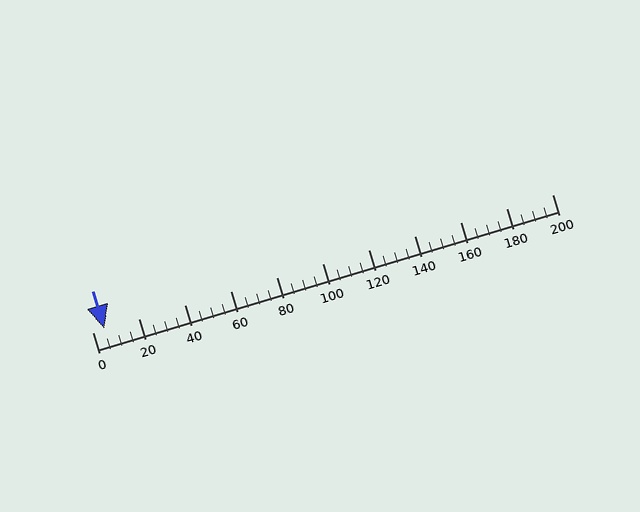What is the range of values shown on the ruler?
The ruler shows values from 0 to 200.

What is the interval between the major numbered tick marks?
The major tick marks are spaced 20 units apart.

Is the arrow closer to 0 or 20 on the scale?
The arrow is closer to 0.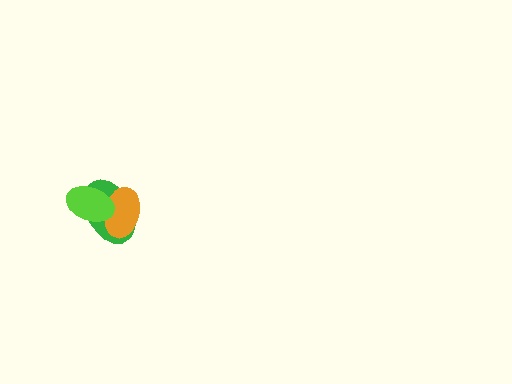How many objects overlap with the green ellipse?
2 objects overlap with the green ellipse.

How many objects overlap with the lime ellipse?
2 objects overlap with the lime ellipse.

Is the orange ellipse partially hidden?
Yes, it is partially covered by another shape.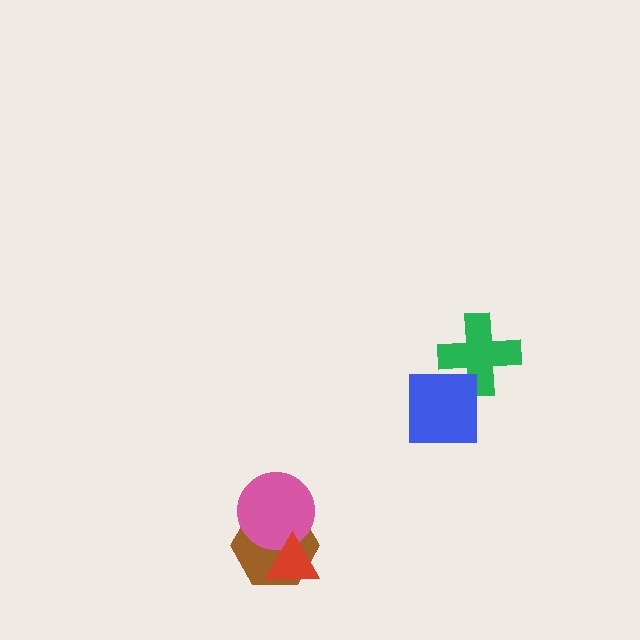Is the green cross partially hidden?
Yes, it is partially covered by another shape.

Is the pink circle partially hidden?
Yes, it is partially covered by another shape.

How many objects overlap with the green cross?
1 object overlaps with the green cross.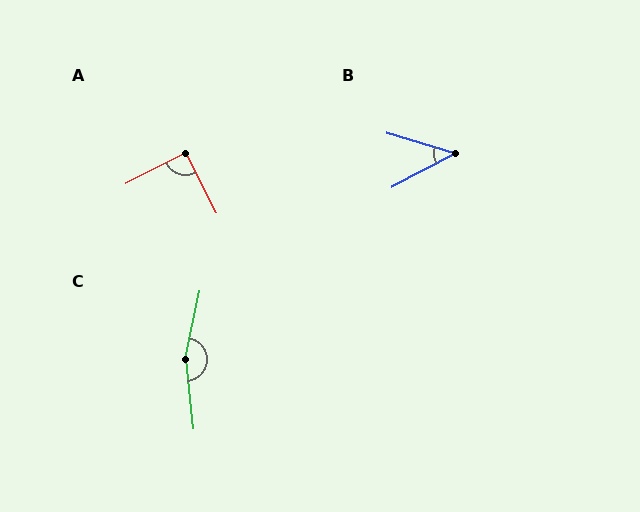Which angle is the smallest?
B, at approximately 44 degrees.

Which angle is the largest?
C, at approximately 162 degrees.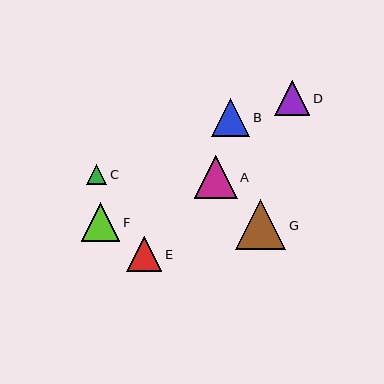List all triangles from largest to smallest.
From largest to smallest: G, A, F, B, D, E, C.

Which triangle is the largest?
Triangle G is the largest with a size of approximately 50 pixels.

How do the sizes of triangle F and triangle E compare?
Triangle F and triangle E are approximately the same size.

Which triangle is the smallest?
Triangle C is the smallest with a size of approximately 21 pixels.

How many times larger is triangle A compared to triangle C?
Triangle A is approximately 2.1 times the size of triangle C.